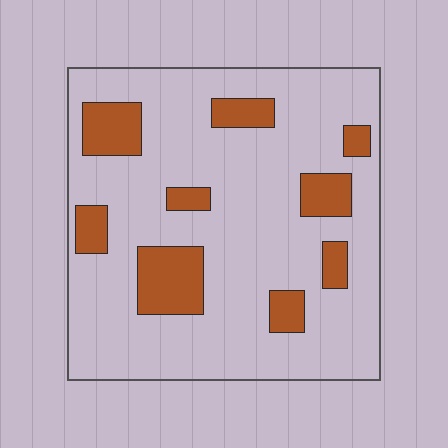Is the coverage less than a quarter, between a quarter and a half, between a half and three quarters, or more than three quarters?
Less than a quarter.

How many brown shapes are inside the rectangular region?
9.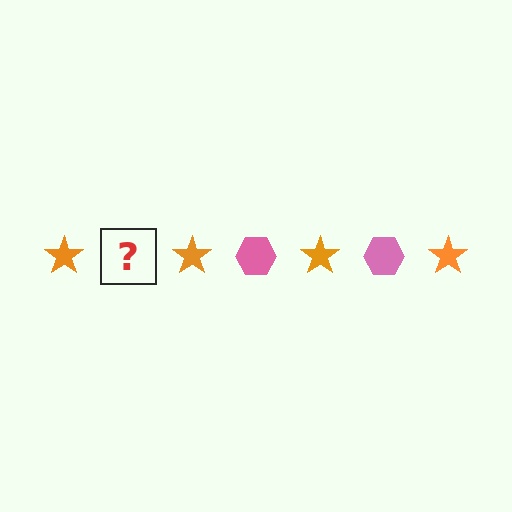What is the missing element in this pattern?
The missing element is a pink hexagon.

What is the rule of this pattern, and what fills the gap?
The rule is that the pattern alternates between orange star and pink hexagon. The gap should be filled with a pink hexagon.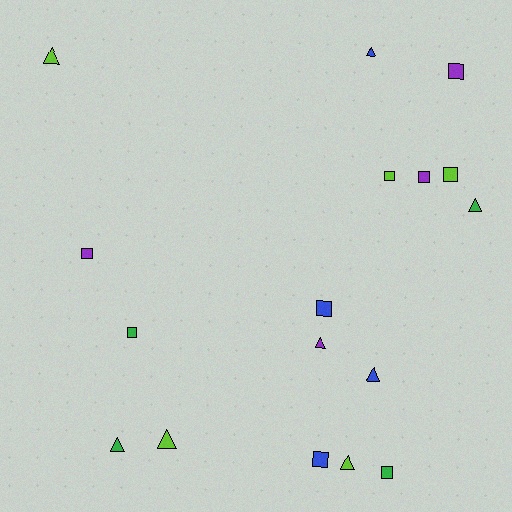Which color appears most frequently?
Lime, with 5 objects.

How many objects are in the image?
There are 17 objects.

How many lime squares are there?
There are 2 lime squares.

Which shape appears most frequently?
Square, with 9 objects.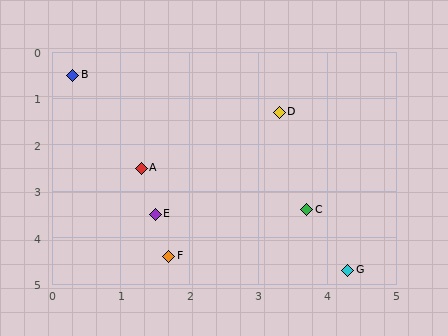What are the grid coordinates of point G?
Point G is at approximately (4.3, 4.7).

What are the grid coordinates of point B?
Point B is at approximately (0.3, 0.5).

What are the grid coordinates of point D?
Point D is at approximately (3.3, 1.3).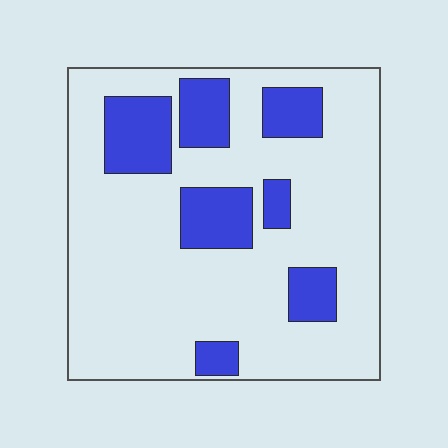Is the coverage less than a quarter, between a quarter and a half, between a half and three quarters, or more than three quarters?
Less than a quarter.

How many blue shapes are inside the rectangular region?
7.